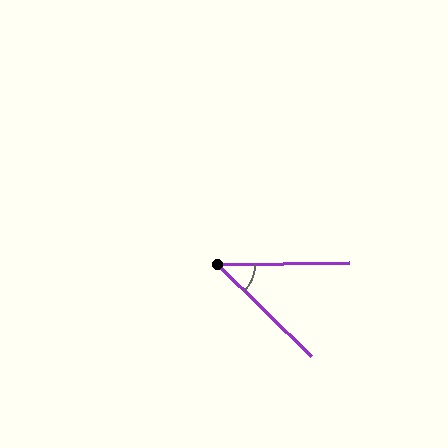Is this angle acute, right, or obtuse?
It is acute.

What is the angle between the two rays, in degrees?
Approximately 45 degrees.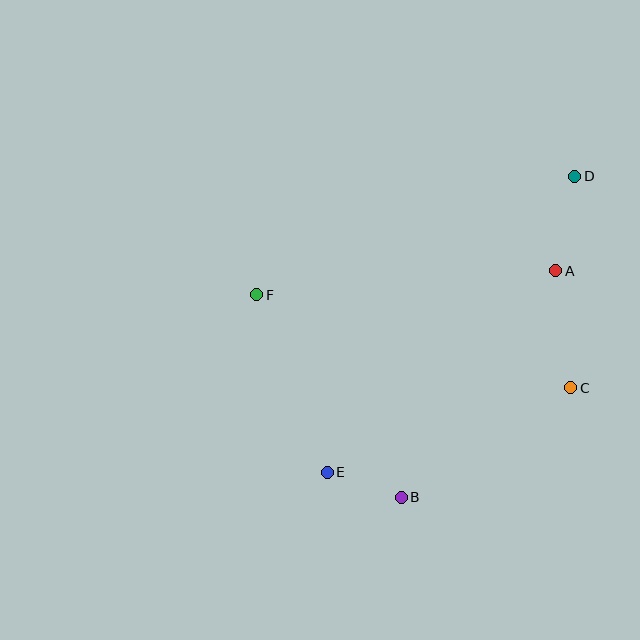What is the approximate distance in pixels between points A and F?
The distance between A and F is approximately 300 pixels.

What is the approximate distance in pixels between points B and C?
The distance between B and C is approximately 202 pixels.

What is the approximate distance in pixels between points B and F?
The distance between B and F is approximately 249 pixels.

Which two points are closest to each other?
Points B and E are closest to each other.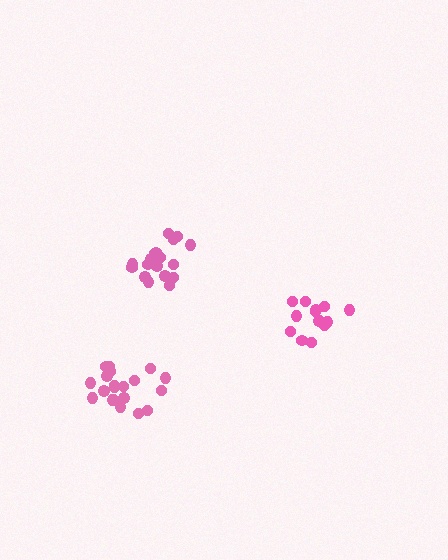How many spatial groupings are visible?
There are 3 spatial groupings.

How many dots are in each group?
Group 1: 14 dots, Group 2: 20 dots, Group 3: 20 dots (54 total).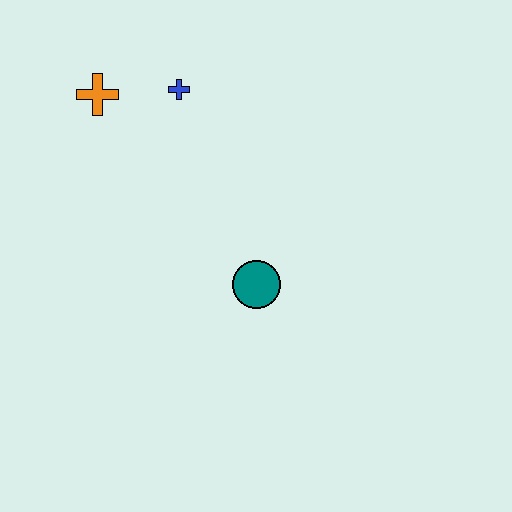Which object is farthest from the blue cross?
The teal circle is farthest from the blue cross.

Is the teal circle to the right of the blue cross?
Yes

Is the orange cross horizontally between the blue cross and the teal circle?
No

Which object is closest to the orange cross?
The blue cross is closest to the orange cross.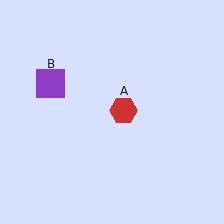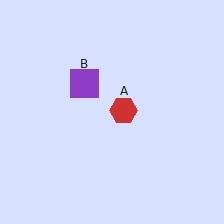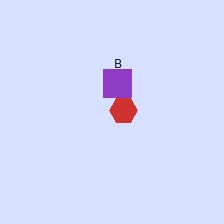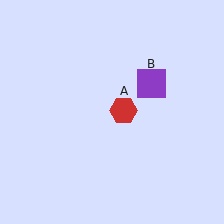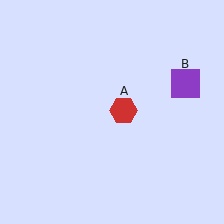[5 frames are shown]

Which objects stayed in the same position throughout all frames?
Red hexagon (object A) remained stationary.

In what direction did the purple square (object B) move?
The purple square (object B) moved right.